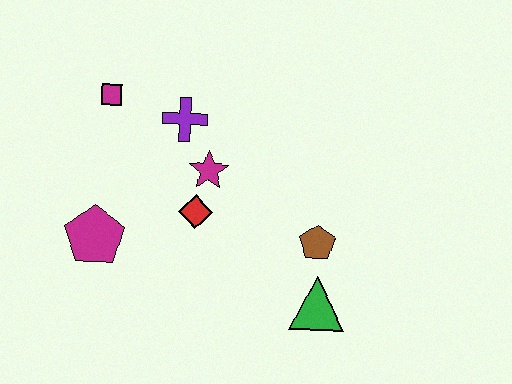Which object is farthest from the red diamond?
The green triangle is farthest from the red diamond.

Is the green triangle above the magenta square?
No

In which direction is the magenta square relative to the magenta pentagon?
The magenta square is above the magenta pentagon.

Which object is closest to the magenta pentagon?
The red diamond is closest to the magenta pentagon.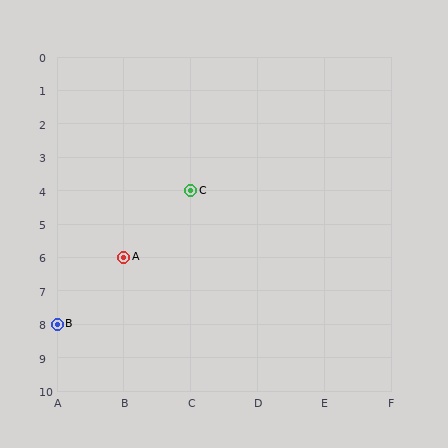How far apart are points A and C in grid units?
Points A and C are 1 column and 2 rows apart (about 2.2 grid units diagonally).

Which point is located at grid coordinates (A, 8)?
Point B is at (A, 8).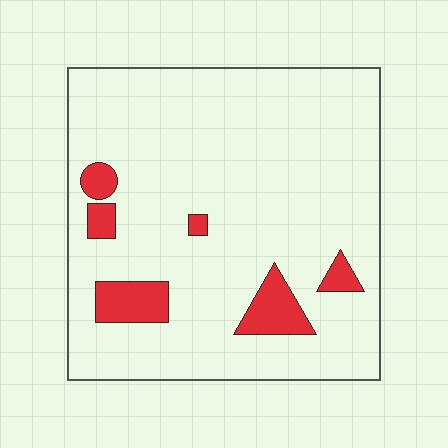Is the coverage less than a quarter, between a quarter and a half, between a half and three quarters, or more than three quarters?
Less than a quarter.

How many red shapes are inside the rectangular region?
6.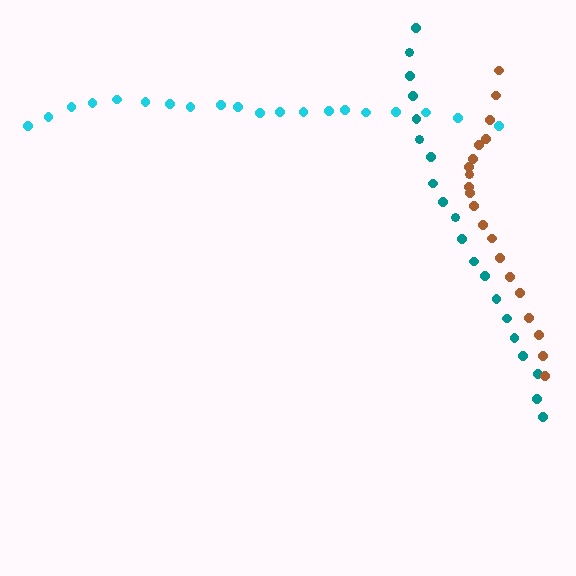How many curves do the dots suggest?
There are 3 distinct paths.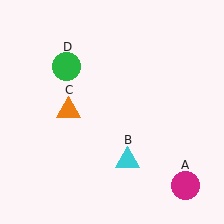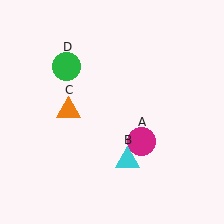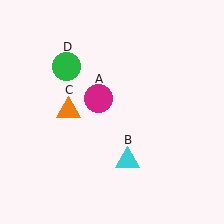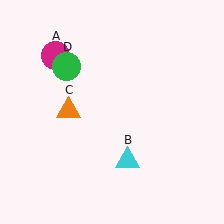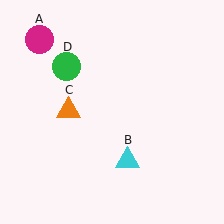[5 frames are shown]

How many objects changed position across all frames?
1 object changed position: magenta circle (object A).